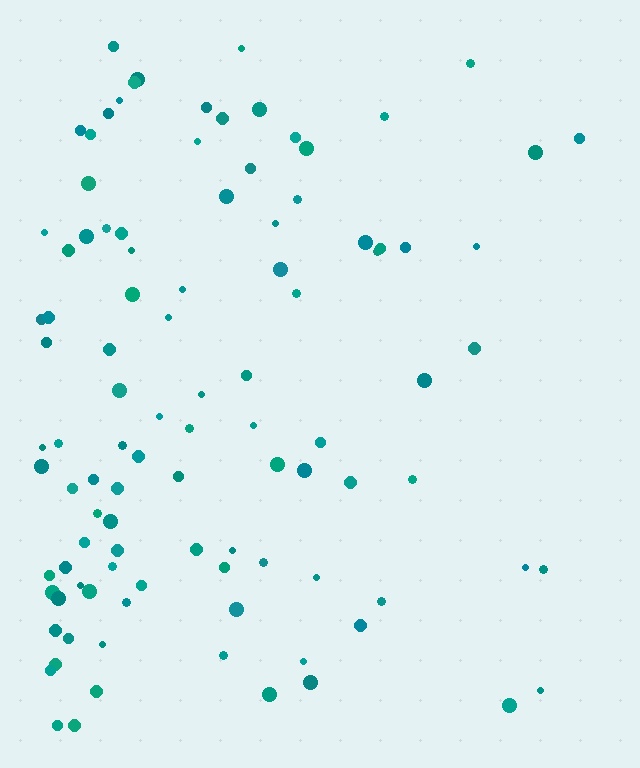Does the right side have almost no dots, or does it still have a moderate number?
Still a moderate number, just noticeably fewer than the left.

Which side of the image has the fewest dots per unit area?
The right.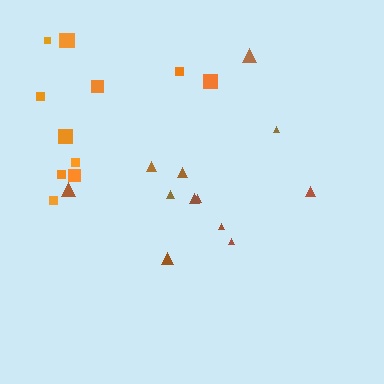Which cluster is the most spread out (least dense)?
Orange.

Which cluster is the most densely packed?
Brown.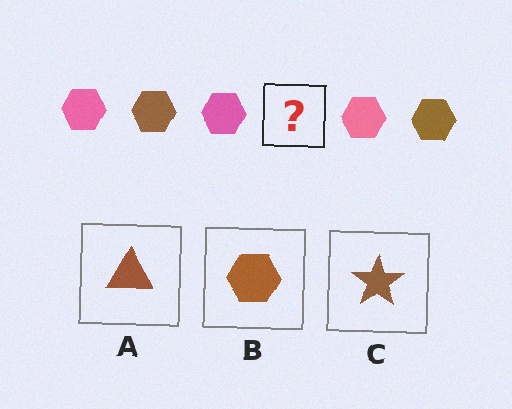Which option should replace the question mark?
Option B.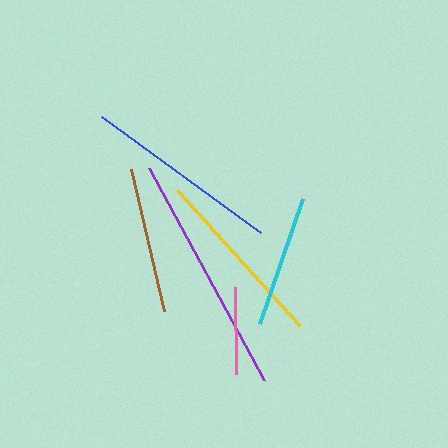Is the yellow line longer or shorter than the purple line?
The purple line is longer than the yellow line.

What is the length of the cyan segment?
The cyan segment is approximately 131 pixels long.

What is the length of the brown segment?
The brown segment is approximately 145 pixels long.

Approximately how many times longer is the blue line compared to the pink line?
The blue line is approximately 2.3 times the length of the pink line.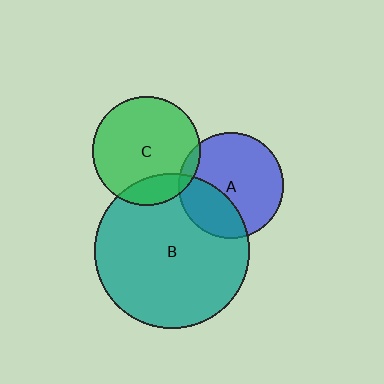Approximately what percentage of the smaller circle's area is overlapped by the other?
Approximately 15%.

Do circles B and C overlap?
Yes.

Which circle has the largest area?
Circle B (teal).